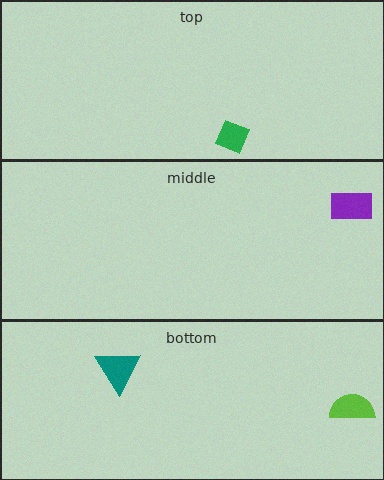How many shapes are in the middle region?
1.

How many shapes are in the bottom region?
2.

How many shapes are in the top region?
1.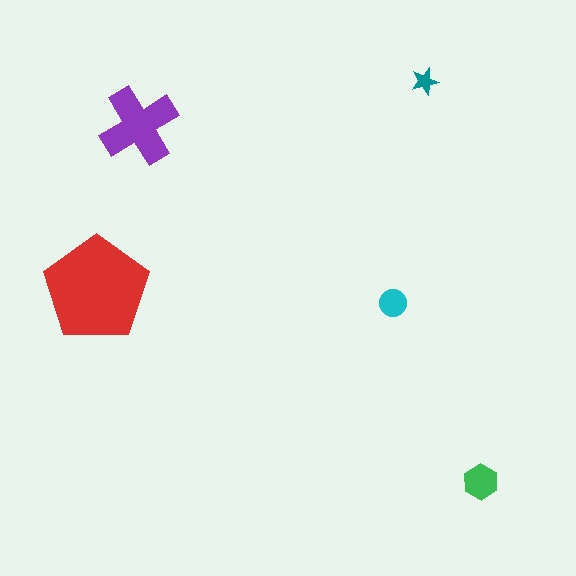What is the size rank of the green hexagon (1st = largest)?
3rd.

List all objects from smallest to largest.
The teal star, the cyan circle, the green hexagon, the purple cross, the red pentagon.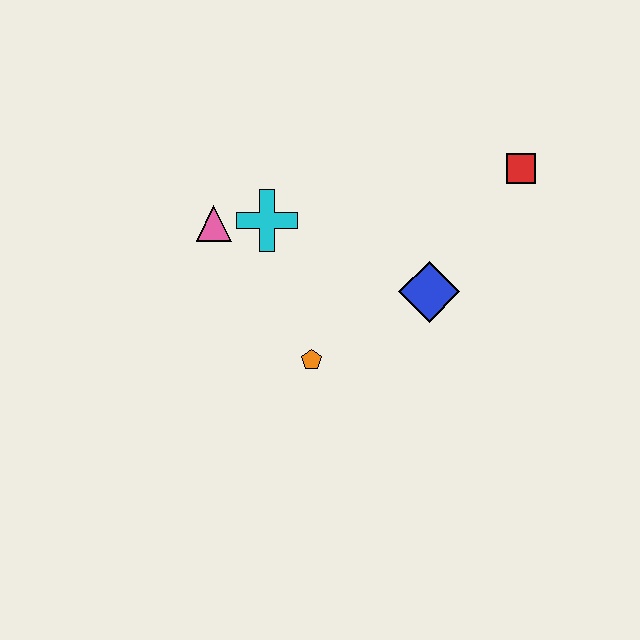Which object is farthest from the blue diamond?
The pink triangle is farthest from the blue diamond.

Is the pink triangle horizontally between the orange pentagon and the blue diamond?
No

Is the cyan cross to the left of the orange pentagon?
Yes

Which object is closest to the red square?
The blue diamond is closest to the red square.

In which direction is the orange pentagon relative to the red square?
The orange pentagon is to the left of the red square.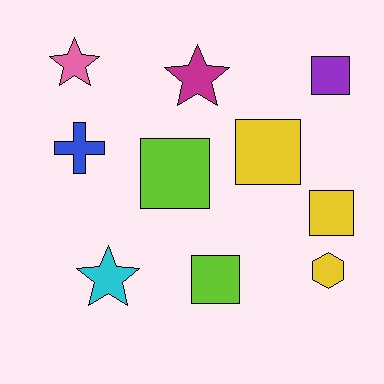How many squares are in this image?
There are 5 squares.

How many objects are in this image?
There are 10 objects.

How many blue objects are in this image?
There is 1 blue object.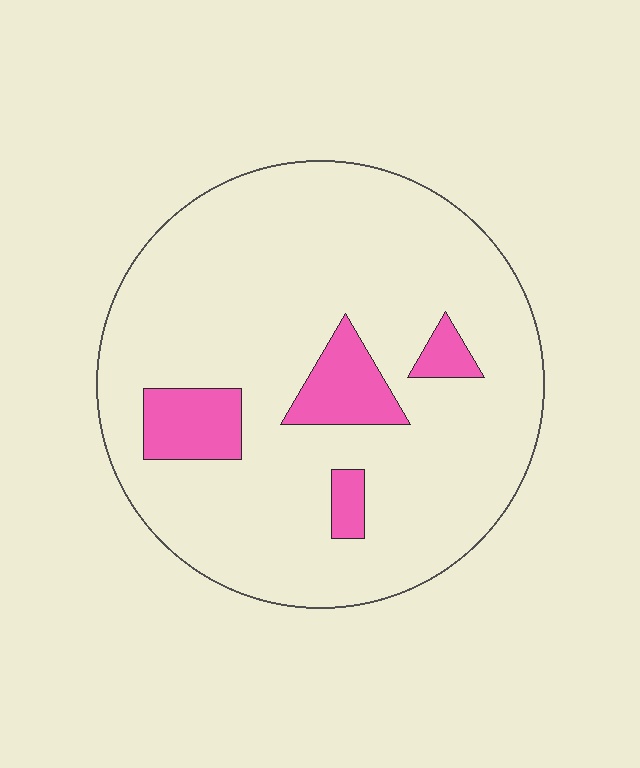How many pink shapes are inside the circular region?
4.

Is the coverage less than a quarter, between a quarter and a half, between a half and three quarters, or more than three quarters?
Less than a quarter.